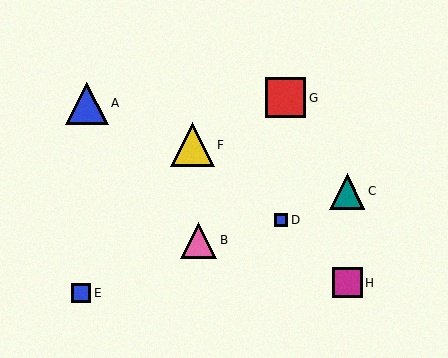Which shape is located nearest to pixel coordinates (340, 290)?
The magenta square (labeled H) at (347, 283) is nearest to that location.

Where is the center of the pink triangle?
The center of the pink triangle is at (199, 240).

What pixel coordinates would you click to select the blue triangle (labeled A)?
Click at (87, 103) to select the blue triangle A.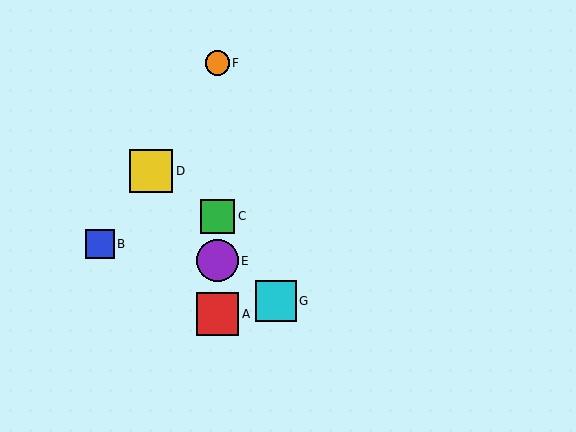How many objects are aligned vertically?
4 objects (A, C, E, F) are aligned vertically.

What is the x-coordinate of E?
Object E is at x≈217.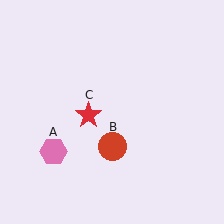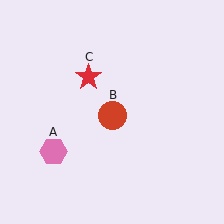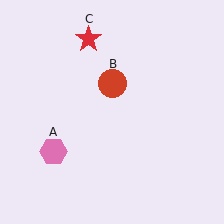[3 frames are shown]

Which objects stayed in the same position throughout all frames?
Pink hexagon (object A) remained stationary.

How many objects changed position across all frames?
2 objects changed position: red circle (object B), red star (object C).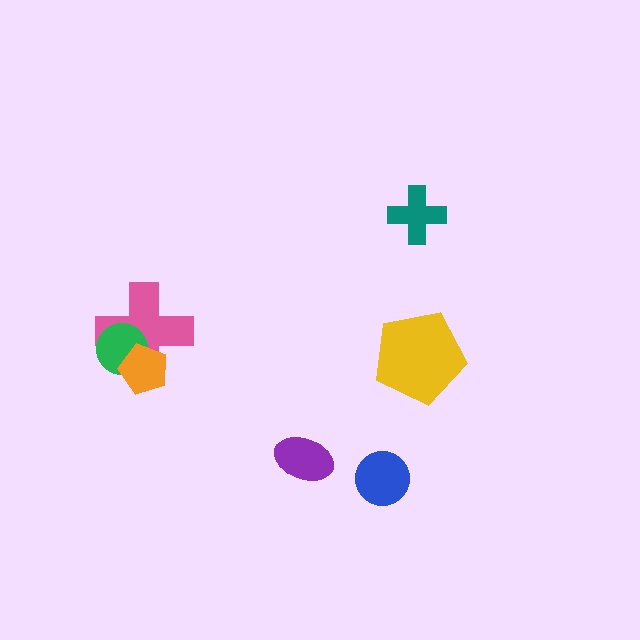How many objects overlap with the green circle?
2 objects overlap with the green circle.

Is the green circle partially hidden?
Yes, it is partially covered by another shape.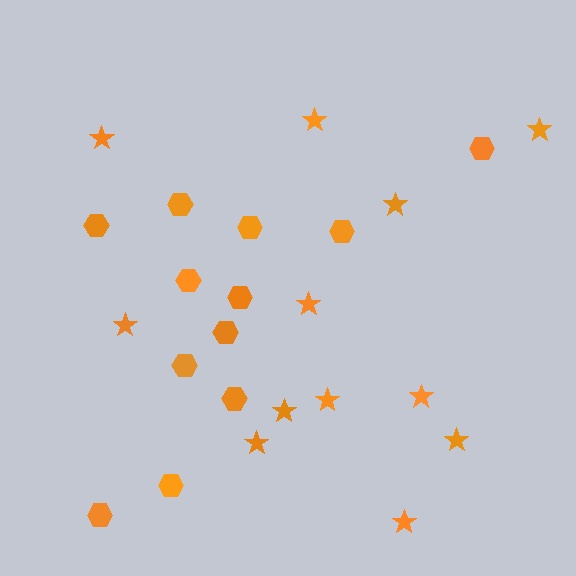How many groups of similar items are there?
There are 2 groups: one group of stars (12) and one group of hexagons (12).